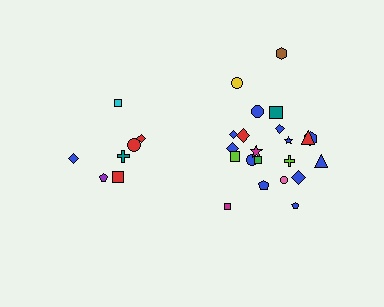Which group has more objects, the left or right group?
The right group.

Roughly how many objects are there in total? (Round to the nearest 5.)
Roughly 30 objects in total.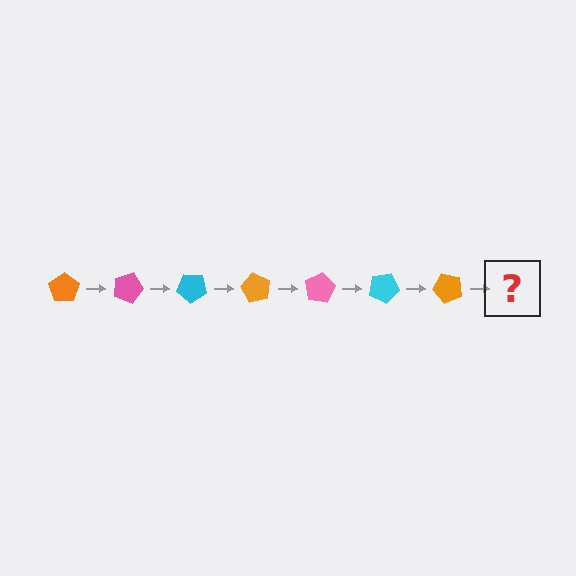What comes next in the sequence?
The next element should be a pink pentagon, rotated 140 degrees from the start.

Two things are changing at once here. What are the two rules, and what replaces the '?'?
The two rules are that it rotates 20 degrees each step and the color cycles through orange, pink, and cyan. The '?' should be a pink pentagon, rotated 140 degrees from the start.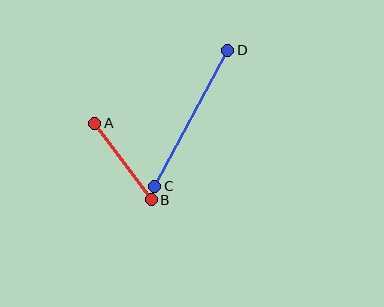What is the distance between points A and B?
The distance is approximately 95 pixels.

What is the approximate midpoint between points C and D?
The midpoint is at approximately (191, 118) pixels.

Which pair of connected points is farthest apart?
Points C and D are farthest apart.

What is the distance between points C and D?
The distance is approximately 155 pixels.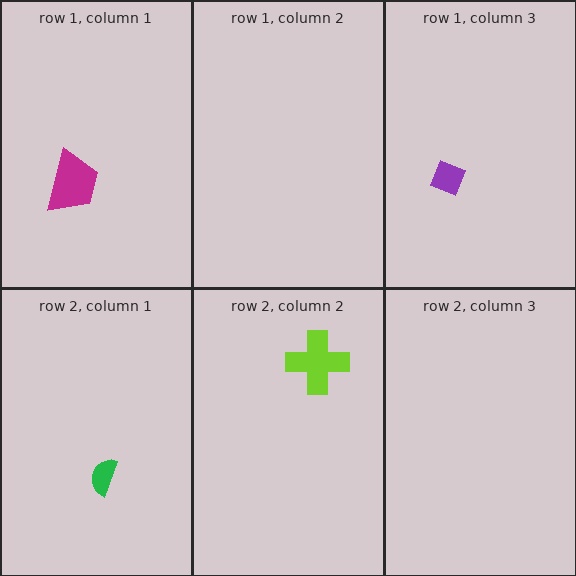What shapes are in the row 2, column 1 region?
The green semicircle.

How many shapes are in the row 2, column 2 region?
1.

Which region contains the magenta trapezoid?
The row 1, column 1 region.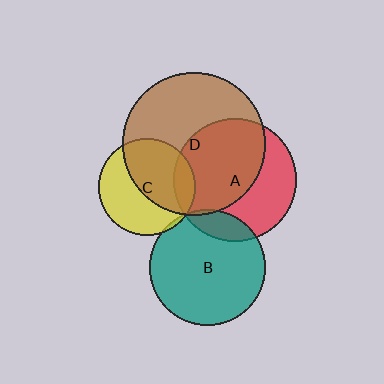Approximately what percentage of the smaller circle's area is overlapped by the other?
Approximately 15%.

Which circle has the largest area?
Circle D (brown).